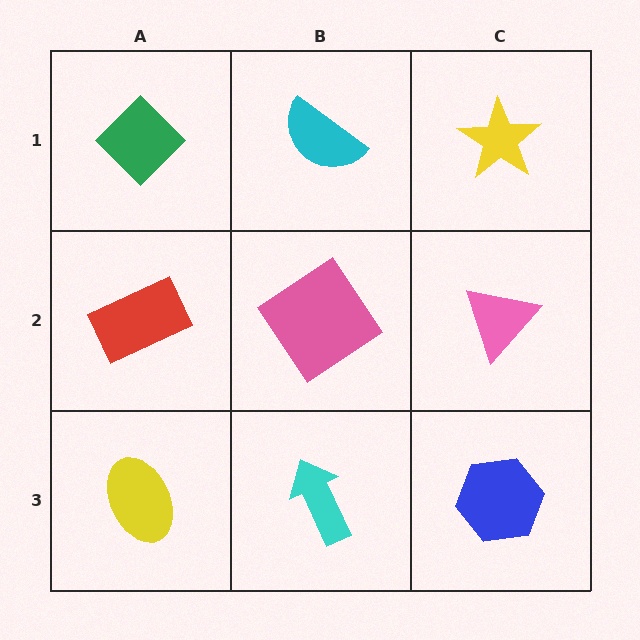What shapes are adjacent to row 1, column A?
A red rectangle (row 2, column A), a cyan semicircle (row 1, column B).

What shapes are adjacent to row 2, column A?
A green diamond (row 1, column A), a yellow ellipse (row 3, column A), a pink diamond (row 2, column B).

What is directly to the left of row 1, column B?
A green diamond.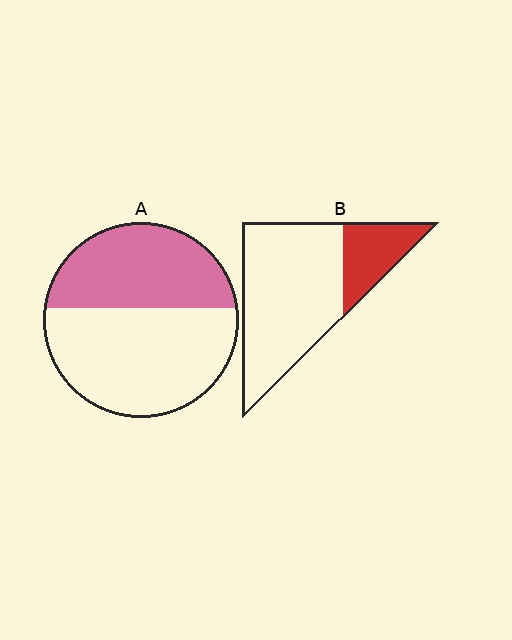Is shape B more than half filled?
No.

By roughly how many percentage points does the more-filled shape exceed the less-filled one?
By roughly 20 percentage points (A over B).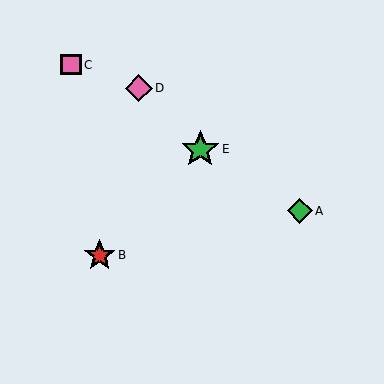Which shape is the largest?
The green star (labeled E) is the largest.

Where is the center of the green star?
The center of the green star is at (200, 149).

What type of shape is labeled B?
Shape B is a red star.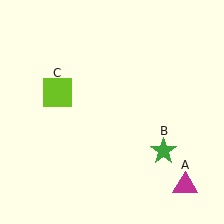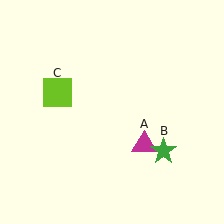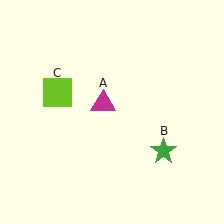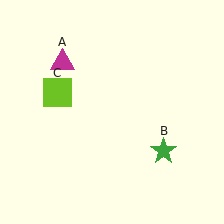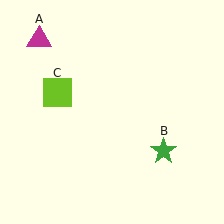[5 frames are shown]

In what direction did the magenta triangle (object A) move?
The magenta triangle (object A) moved up and to the left.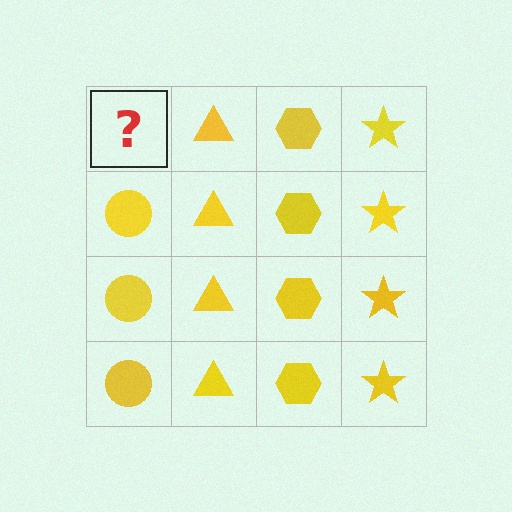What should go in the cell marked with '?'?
The missing cell should contain a yellow circle.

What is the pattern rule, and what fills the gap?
The rule is that each column has a consistent shape. The gap should be filled with a yellow circle.